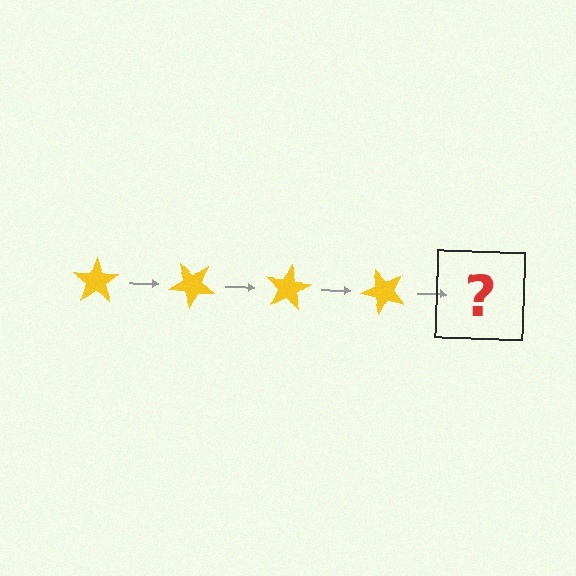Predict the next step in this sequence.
The next step is a yellow star rotated 160 degrees.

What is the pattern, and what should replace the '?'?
The pattern is that the star rotates 40 degrees each step. The '?' should be a yellow star rotated 160 degrees.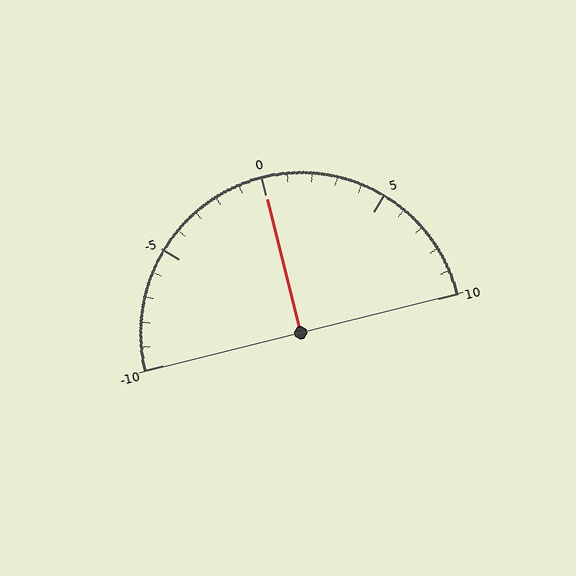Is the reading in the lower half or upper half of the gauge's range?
The reading is in the upper half of the range (-10 to 10).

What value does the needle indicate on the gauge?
The needle indicates approximately 0.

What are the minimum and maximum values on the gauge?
The gauge ranges from -10 to 10.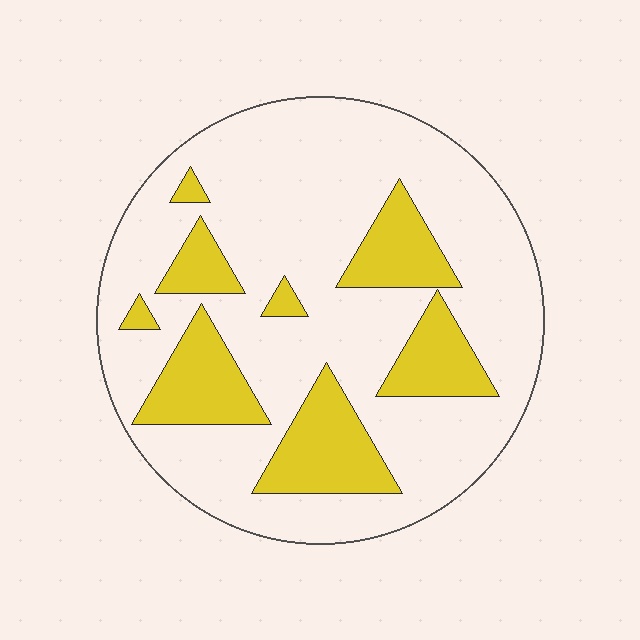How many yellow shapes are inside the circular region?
8.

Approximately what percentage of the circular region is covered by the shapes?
Approximately 25%.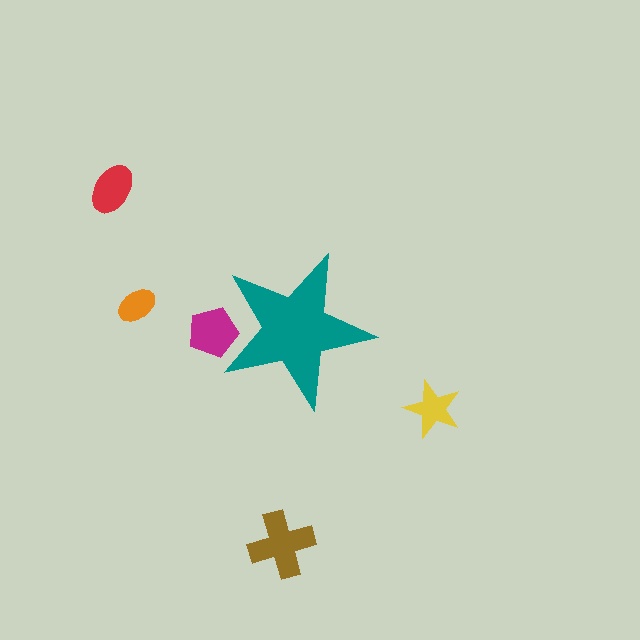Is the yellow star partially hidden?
No, the yellow star is fully visible.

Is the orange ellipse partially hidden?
No, the orange ellipse is fully visible.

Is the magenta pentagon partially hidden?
Yes, the magenta pentagon is partially hidden behind the teal star.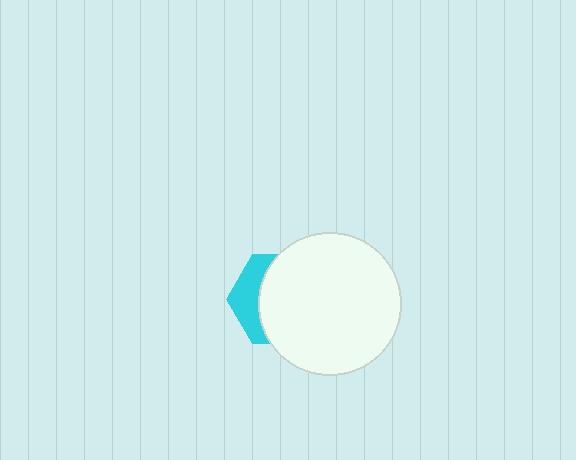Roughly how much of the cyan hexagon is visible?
A small part of it is visible (roughly 31%).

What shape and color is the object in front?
The object in front is a white circle.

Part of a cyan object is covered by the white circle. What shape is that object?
It is a hexagon.